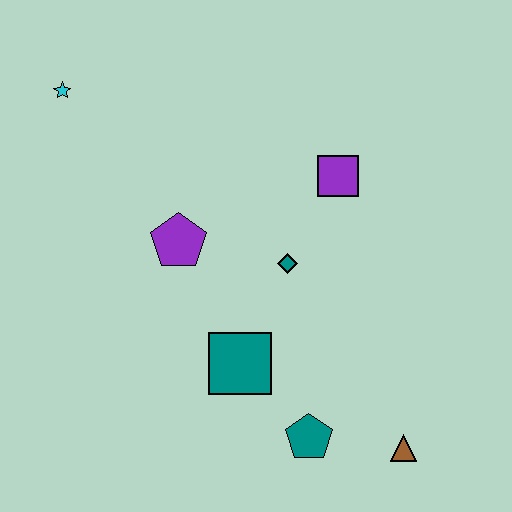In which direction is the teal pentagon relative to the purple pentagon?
The teal pentagon is below the purple pentagon.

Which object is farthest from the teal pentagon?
The cyan star is farthest from the teal pentagon.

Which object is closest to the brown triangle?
The teal pentagon is closest to the brown triangle.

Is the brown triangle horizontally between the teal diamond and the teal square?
No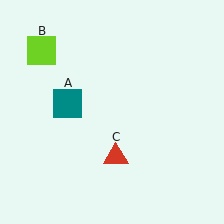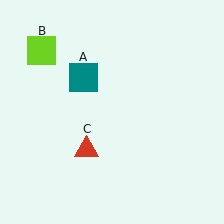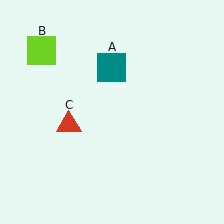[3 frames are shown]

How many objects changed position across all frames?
2 objects changed position: teal square (object A), red triangle (object C).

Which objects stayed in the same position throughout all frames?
Lime square (object B) remained stationary.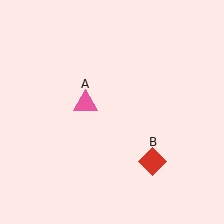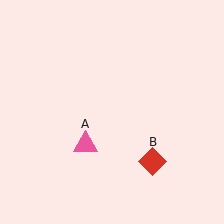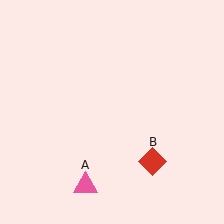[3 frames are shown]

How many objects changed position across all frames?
1 object changed position: pink triangle (object A).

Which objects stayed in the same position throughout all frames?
Red diamond (object B) remained stationary.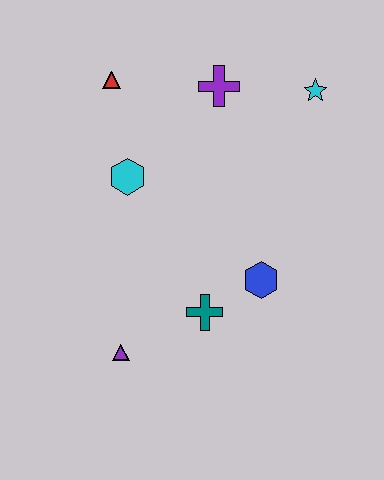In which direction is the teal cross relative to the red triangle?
The teal cross is below the red triangle.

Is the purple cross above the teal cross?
Yes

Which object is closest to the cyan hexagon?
The red triangle is closest to the cyan hexagon.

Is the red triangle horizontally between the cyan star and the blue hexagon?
No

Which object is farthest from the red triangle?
The purple triangle is farthest from the red triangle.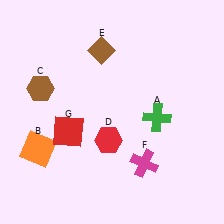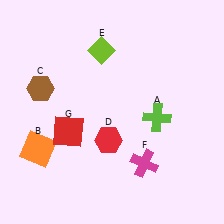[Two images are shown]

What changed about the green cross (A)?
In Image 1, A is green. In Image 2, it changed to lime.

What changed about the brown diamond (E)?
In Image 1, E is brown. In Image 2, it changed to lime.